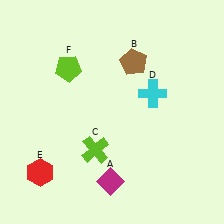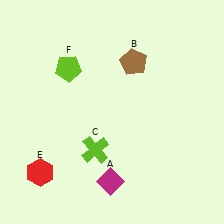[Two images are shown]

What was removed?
The cyan cross (D) was removed in Image 2.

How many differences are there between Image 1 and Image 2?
There is 1 difference between the two images.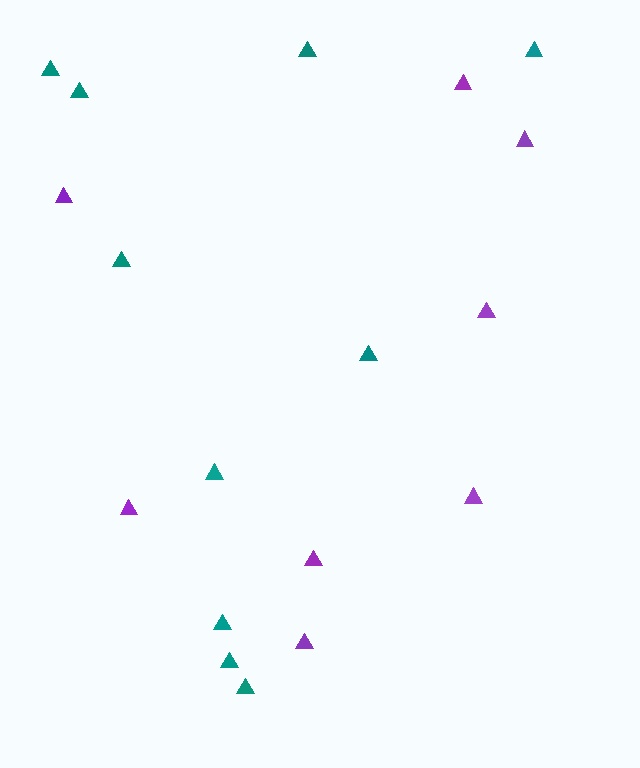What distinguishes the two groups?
There are 2 groups: one group of purple triangles (8) and one group of teal triangles (10).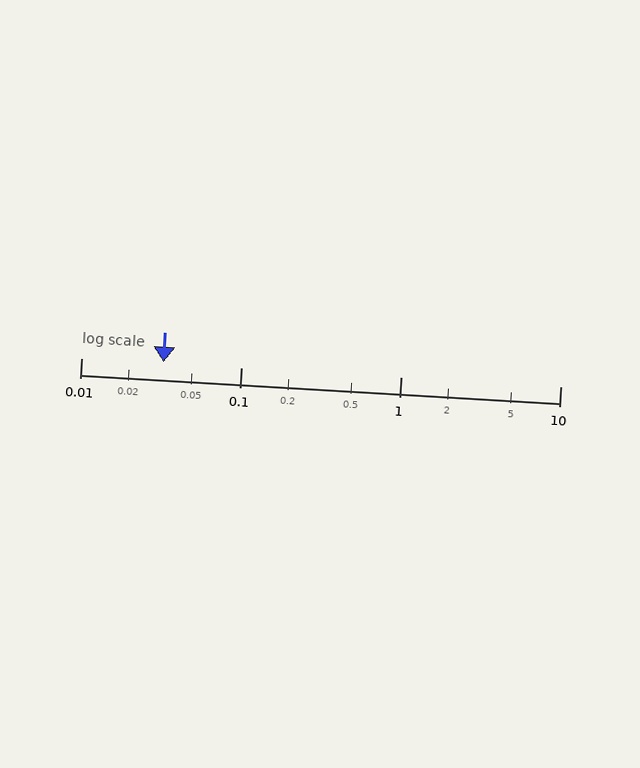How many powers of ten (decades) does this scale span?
The scale spans 3 decades, from 0.01 to 10.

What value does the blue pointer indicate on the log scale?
The pointer indicates approximately 0.033.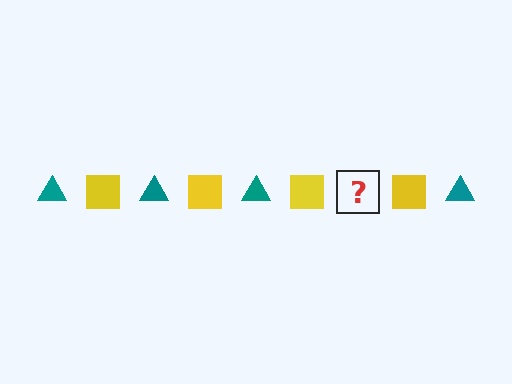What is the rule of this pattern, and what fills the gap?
The rule is that the pattern alternates between teal triangle and yellow square. The gap should be filled with a teal triangle.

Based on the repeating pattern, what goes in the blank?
The blank should be a teal triangle.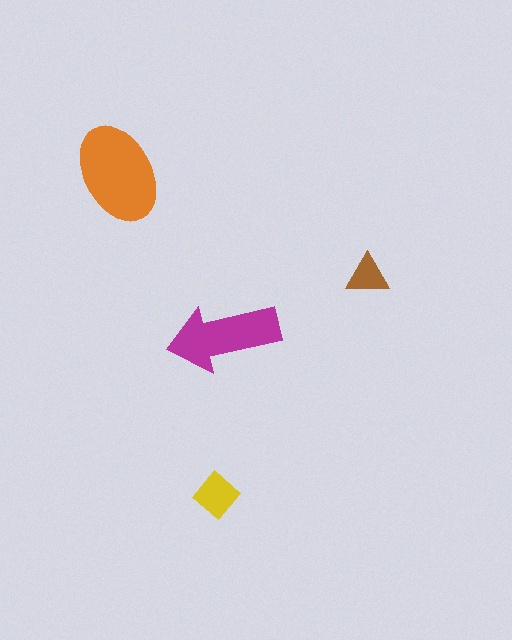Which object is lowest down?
The yellow diamond is bottommost.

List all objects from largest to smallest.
The orange ellipse, the magenta arrow, the yellow diamond, the brown triangle.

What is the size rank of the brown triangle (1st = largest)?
4th.